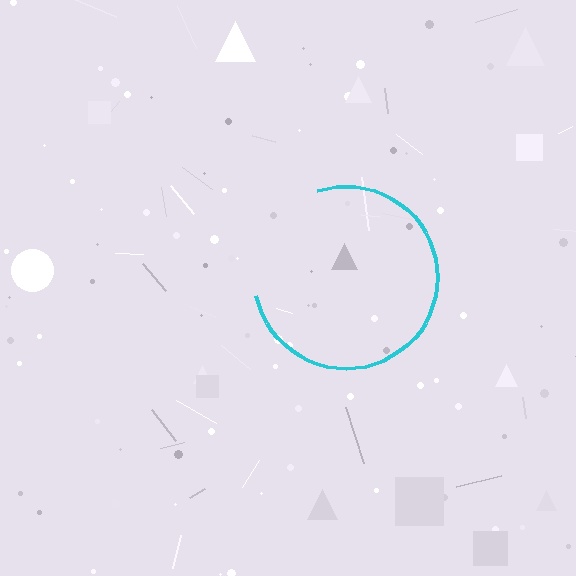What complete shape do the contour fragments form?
The contour fragments form a circle.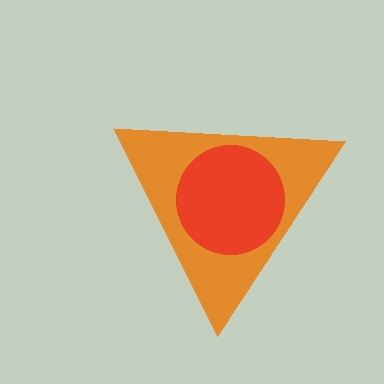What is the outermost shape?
The orange triangle.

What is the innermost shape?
The red circle.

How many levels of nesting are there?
2.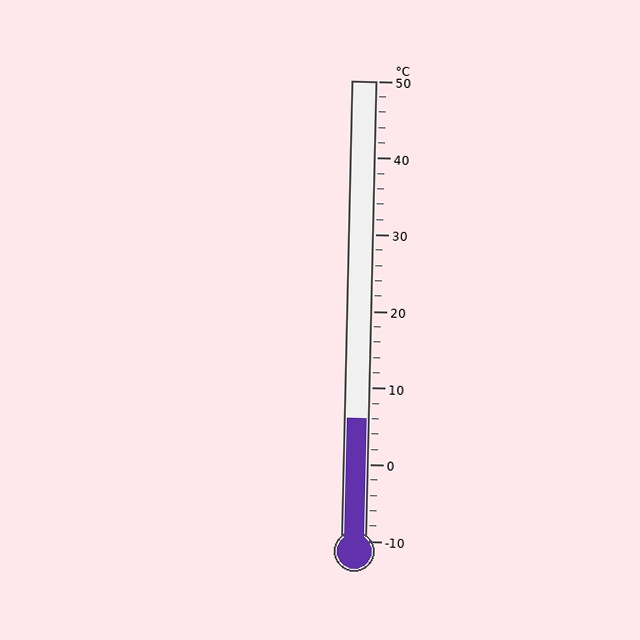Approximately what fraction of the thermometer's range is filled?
The thermometer is filled to approximately 25% of its range.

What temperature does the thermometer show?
The thermometer shows approximately 6°C.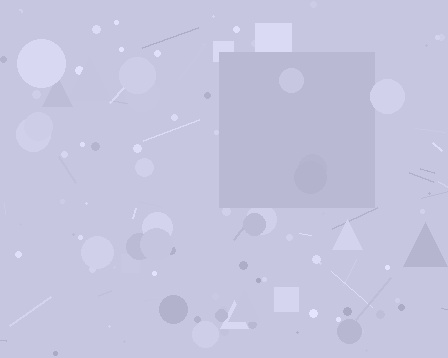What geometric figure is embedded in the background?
A square is embedded in the background.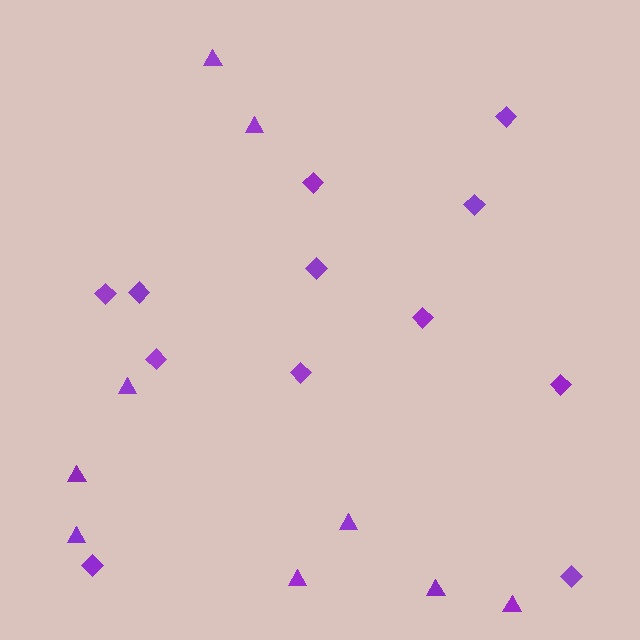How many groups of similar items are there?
There are 2 groups: one group of diamonds (12) and one group of triangles (9).